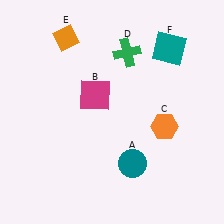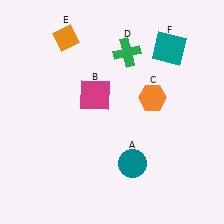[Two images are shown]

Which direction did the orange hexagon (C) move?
The orange hexagon (C) moved up.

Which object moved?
The orange hexagon (C) moved up.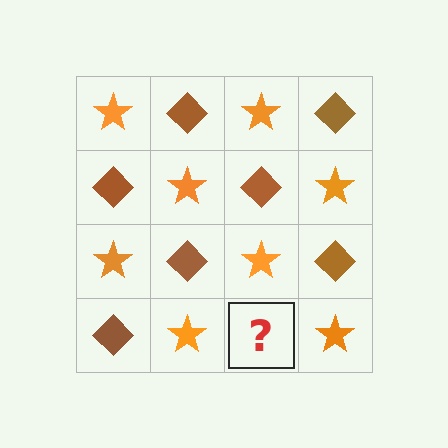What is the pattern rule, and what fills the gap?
The rule is that it alternates orange star and brown diamond in a checkerboard pattern. The gap should be filled with a brown diamond.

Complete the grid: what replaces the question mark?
The question mark should be replaced with a brown diamond.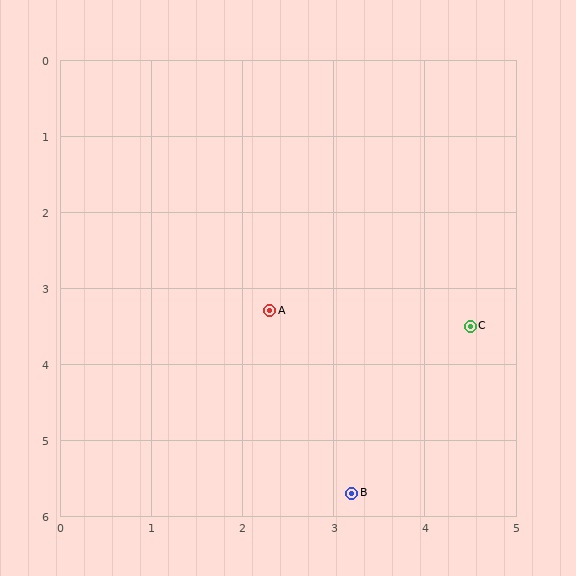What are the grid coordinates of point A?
Point A is at approximately (2.3, 3.3).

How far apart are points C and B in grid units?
Points C and B are about 2.6 grid units apart.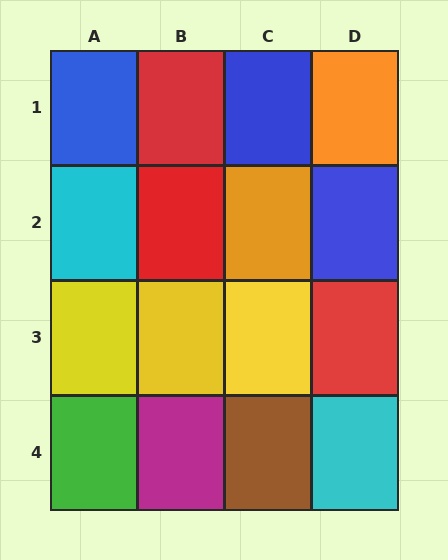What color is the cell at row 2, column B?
Red.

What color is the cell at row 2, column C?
Orange.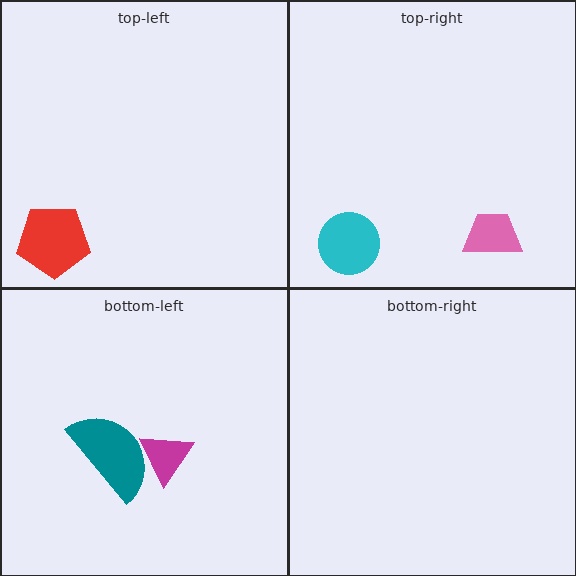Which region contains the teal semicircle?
The bottom-left region.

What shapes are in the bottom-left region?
The magenta triangle, the teal semicircle.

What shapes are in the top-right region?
The pink trapezoid, the cyan circle.